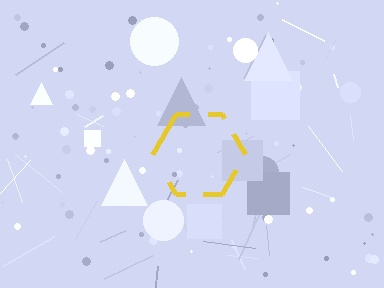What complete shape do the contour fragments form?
The contour fragments form a hexagon.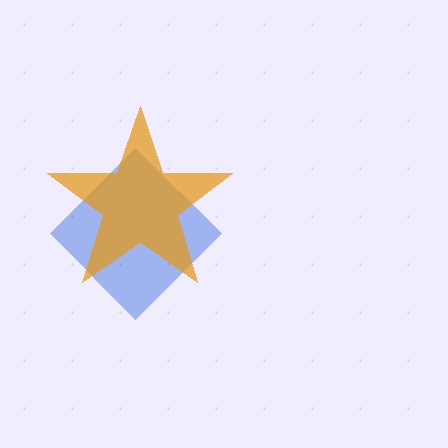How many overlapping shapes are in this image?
There are 2 overlapping shapes in the image.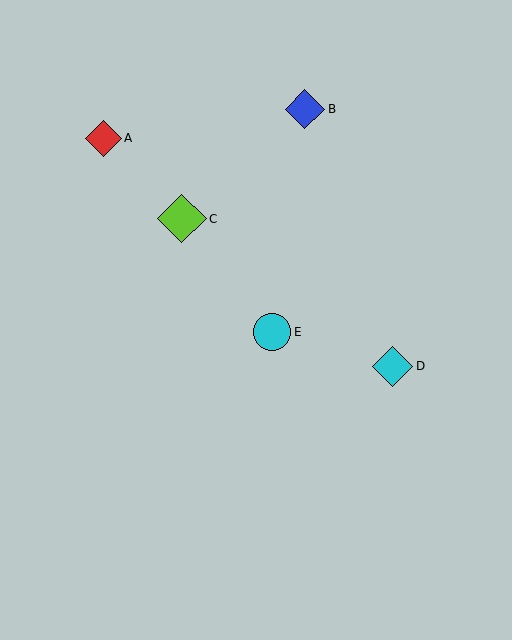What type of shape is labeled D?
Shape D is a cyan diamond.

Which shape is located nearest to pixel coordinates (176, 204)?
The lime diamond (labeled C) at (182, 219) is nearest to that location.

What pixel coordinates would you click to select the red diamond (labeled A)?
Click at (103, 138) to select the red diamond A.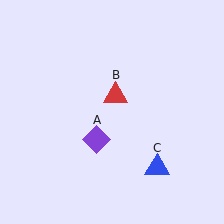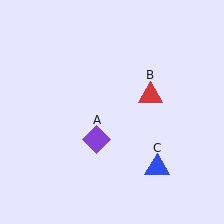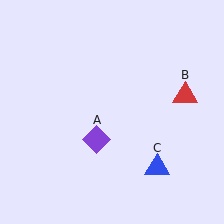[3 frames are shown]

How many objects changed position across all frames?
1 object changed position: red triangle (object B).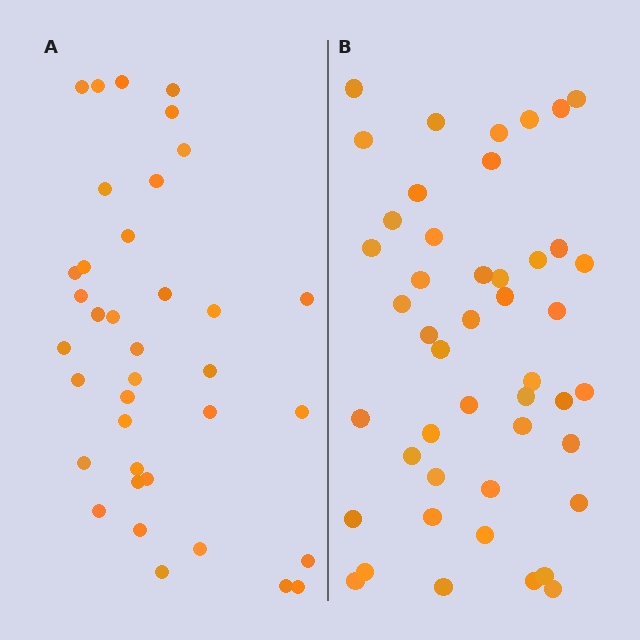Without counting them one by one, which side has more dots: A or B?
Region B (the right region) has more dots.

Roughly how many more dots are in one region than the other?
Region B has roughly 8 or so more dots than region A.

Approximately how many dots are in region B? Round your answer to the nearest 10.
About 50 dots. (The exact count is 46, which rounds to 50.)